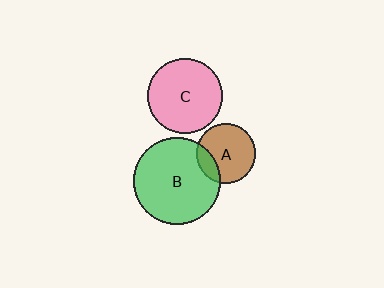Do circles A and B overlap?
Yes.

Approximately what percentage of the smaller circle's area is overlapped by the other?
Approximately 20%.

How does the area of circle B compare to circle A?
Approximately 2.1 times.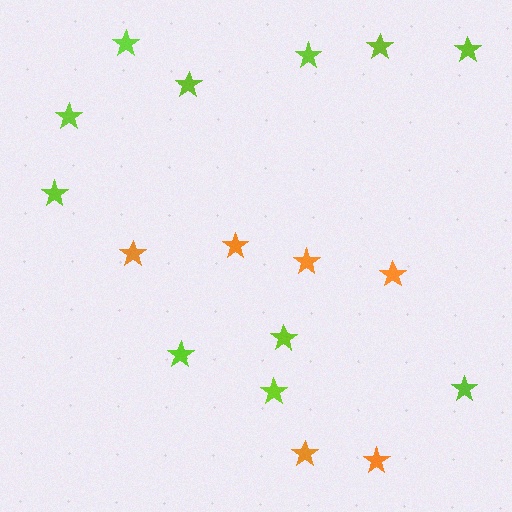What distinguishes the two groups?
There are 2 groups: one group of orange stars (6) and one group of lime stars (11).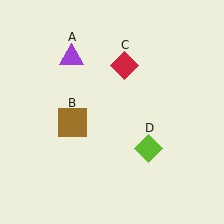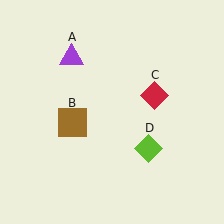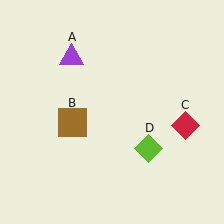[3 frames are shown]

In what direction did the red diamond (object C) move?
The red diamond (object C) moved down and to the right.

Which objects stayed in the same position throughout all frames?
Purple triangle (object A) and brown square (object B) and lime diamond (object D) remained stationary.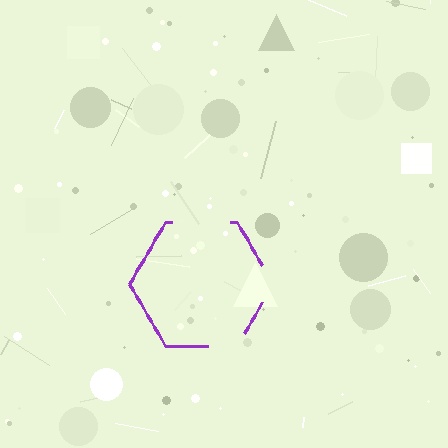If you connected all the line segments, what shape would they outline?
They would outline a hexagon.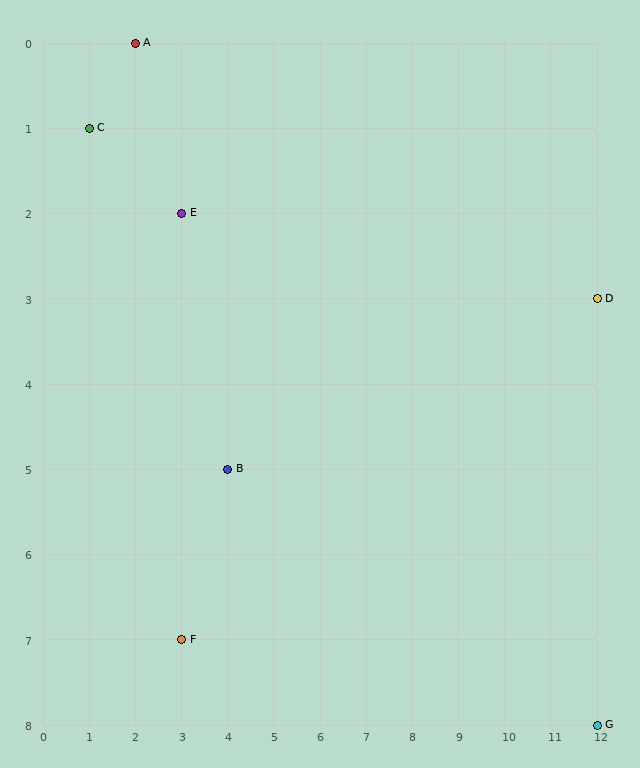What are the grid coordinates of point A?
Point A is at grid coordinates (2, 0).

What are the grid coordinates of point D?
Point D is at grid coordinates (12, 3).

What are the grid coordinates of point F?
Point F is at grid coordinates (3, 7).